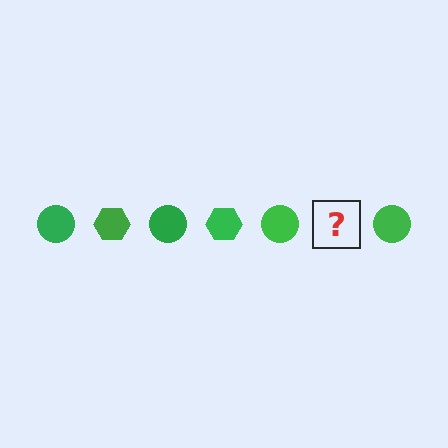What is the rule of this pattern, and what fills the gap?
The rule is that the pattern cycles through circle, hexagon shapes in green. The gap should be filled with a green hexagon.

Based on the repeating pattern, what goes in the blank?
The blank should be a green hexagon.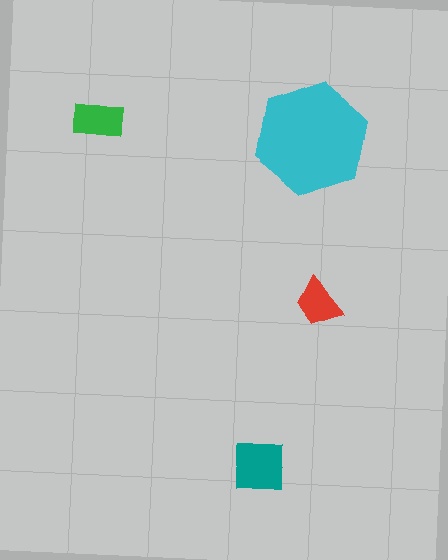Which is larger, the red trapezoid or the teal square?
The teal square.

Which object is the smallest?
The red trapezoid.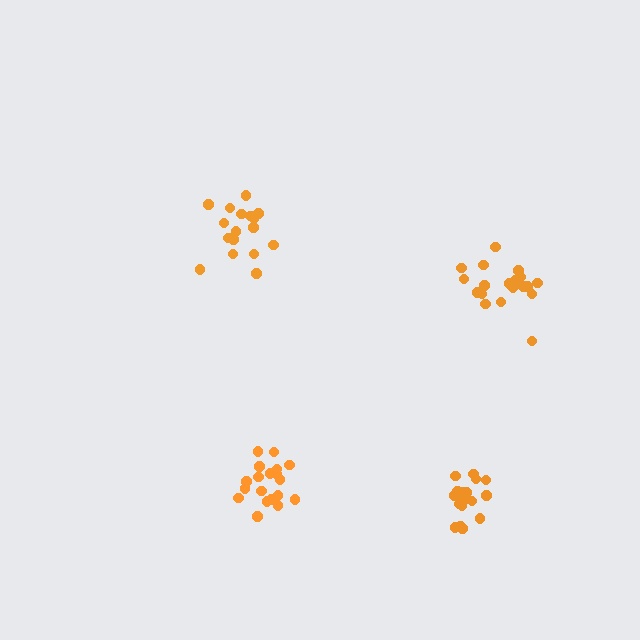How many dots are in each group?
Group 1: 17 dots, Group 2: 20 dots, Group 3: 20 dots, Group 4: 18 dots (75 total).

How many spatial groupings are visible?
There are 4 spatial groupings.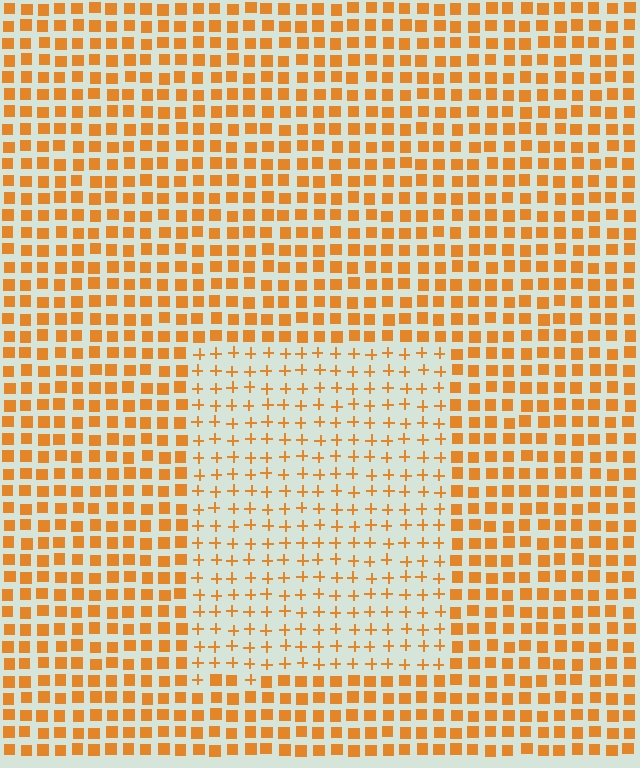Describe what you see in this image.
The image is filled with small orange elements arranged in a uniform grid. A rectangle-shaped region contains plus signs, while the surrounding area contains squares. The boundary is defined purely by the change in element shape.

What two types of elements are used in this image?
The image uses plus signs inside the rectangle region and squares outside it.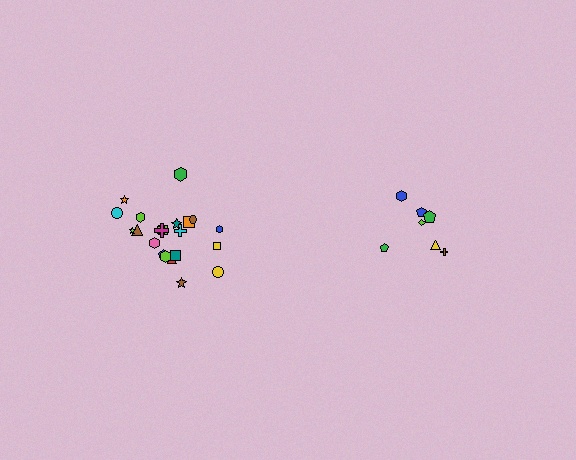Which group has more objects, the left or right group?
The left group.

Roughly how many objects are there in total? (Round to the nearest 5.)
Roughly 30 objects in total.